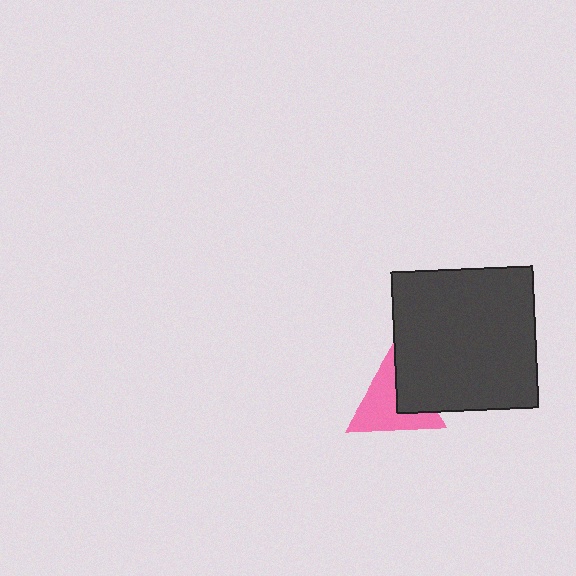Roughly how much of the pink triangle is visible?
Most of it is visible (roughly 68%).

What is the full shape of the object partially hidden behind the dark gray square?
The partially hidden object is a pink triangle.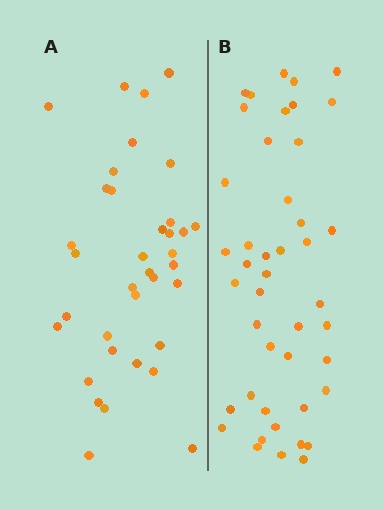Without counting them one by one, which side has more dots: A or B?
Region B (the right region) has more dots.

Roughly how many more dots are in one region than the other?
Region B has roughly 8 or so more dots than region A.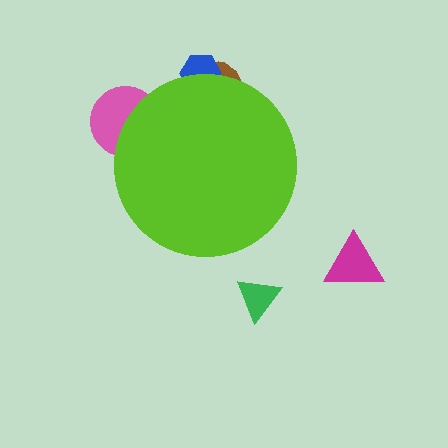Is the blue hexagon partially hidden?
Yes, the blue hexagon is partially hidden behind the lime circle.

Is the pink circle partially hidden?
Yes, the pink circle is partially hidden behind the lime circle.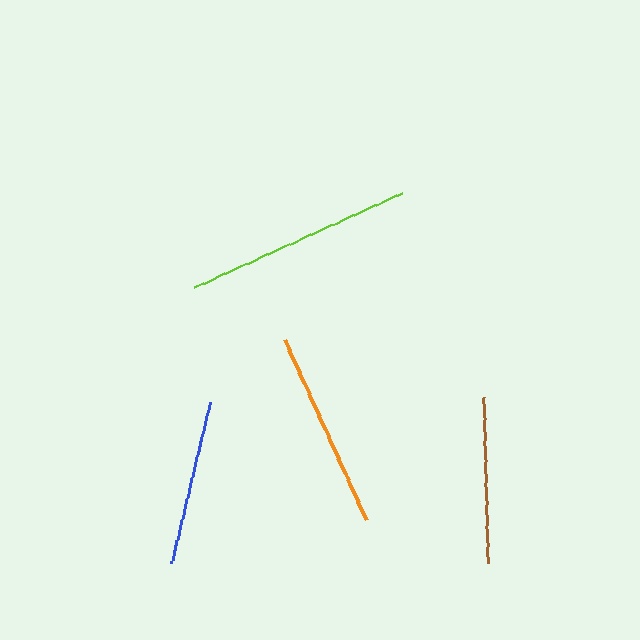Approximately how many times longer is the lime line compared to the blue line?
The lime line is approximately 1.4 times the length of the blue line.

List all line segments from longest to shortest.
From longest to shortest: lime, orange, brown, blue.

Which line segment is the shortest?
The blue line is the shortest at approximately 166 pixels.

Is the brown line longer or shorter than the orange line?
The orange line is longer than the brown line.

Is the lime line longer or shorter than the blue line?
The lime line is longer than the blue line.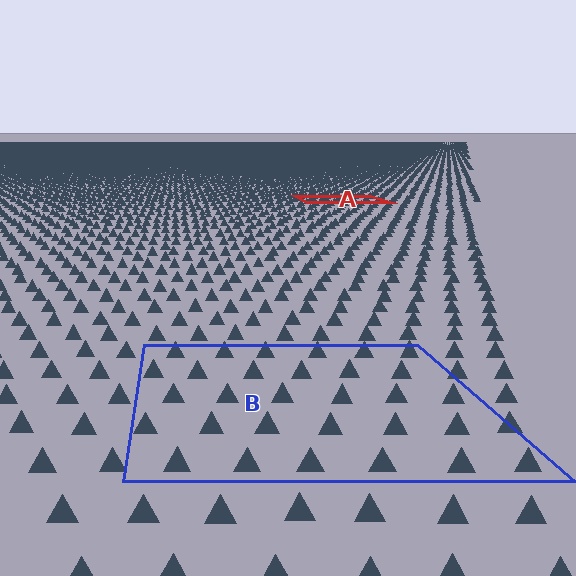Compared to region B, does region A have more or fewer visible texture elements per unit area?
Region A has more texture elements per unit area — they are packed more densely because it is farther away.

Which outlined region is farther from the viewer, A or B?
Region A is farther from the viewer — the texture elements inside it appear smaller and more densely packed.